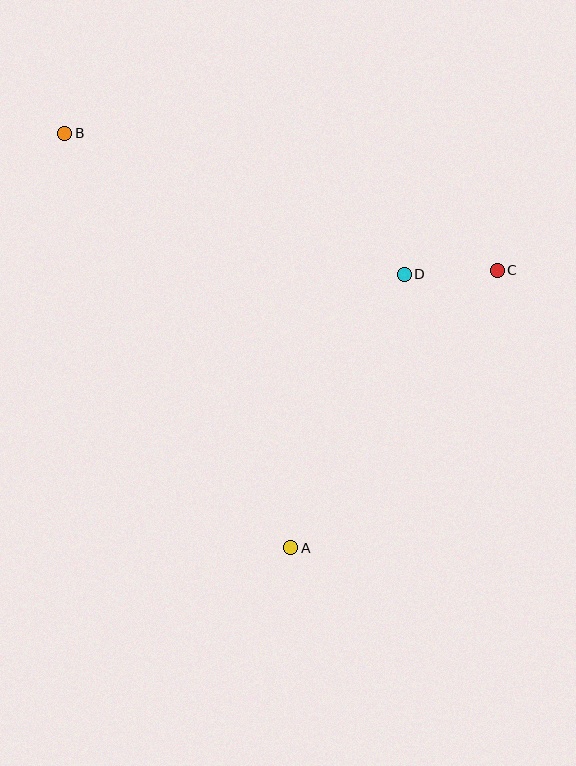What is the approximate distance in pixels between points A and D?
The distance between A and D is approximately 296 pixels.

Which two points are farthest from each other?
Points A and B are farthest from each other.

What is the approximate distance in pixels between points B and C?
The distance between B and C is approximately 454 pixels.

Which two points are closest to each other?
Points C and D are closest to each other.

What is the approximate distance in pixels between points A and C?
The distance between A and C is approximately 346 pixels.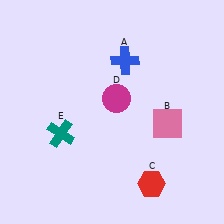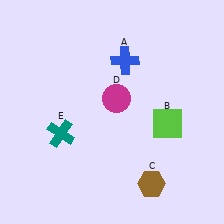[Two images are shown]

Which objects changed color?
B changed from pink to lime. C changed from red to brown.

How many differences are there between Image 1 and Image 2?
There are 2 differences between the two images.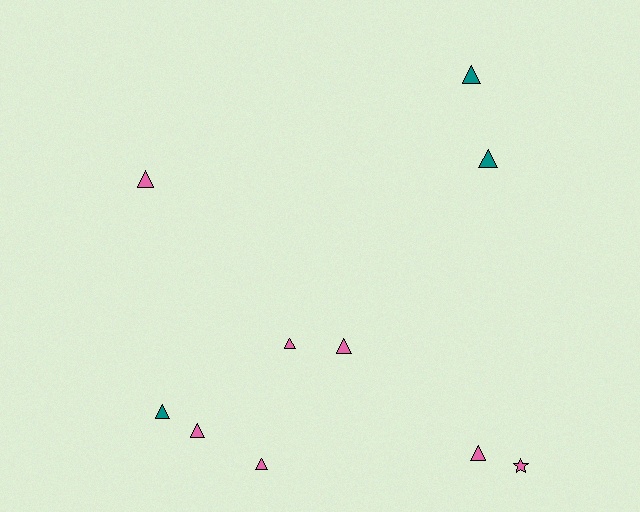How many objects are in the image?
There are 10 objects.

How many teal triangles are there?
There are 3 teal triangles.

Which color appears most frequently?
Pink, with 7 objects.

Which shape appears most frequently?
Triangle, with 9 objects.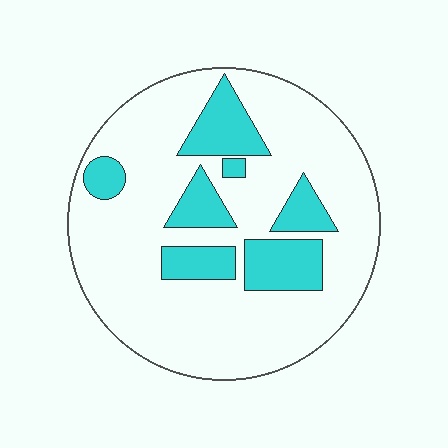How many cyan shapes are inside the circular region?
7.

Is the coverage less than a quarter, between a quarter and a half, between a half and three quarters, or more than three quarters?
Less than a quarter.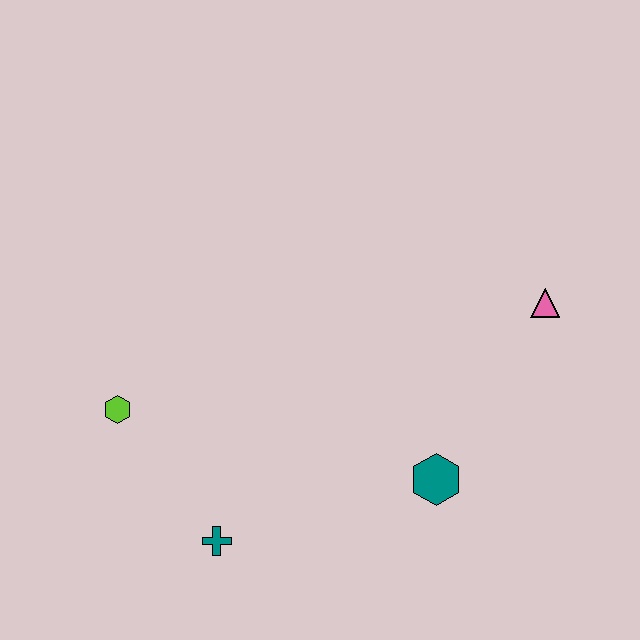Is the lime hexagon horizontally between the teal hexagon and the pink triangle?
No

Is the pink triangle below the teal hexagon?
No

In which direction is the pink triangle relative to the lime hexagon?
The pink triangle is to the right of the lime hexagon.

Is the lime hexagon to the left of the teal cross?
Yes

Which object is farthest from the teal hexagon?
The lime hexagon is farthest from the teal hexagon.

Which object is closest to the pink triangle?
The teal hexagon is closest to the pink triangle.